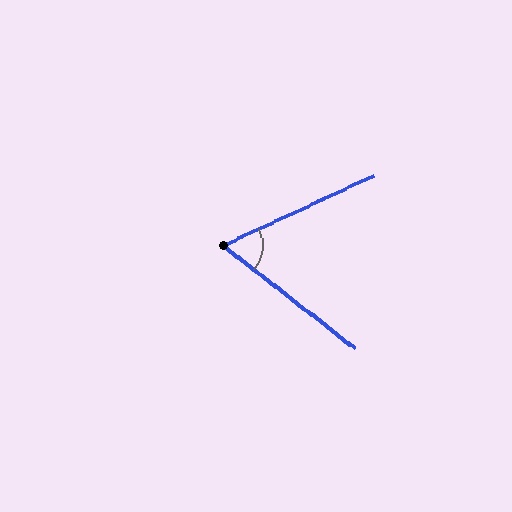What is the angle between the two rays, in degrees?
Approximately 63 degrees.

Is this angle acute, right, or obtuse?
It is acute.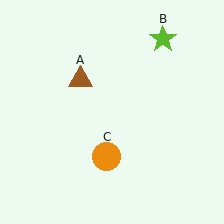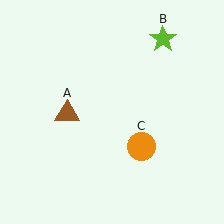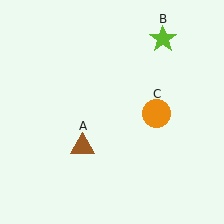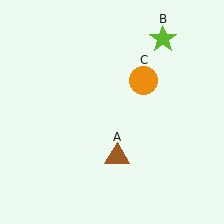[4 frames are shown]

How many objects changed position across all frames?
2 objects changed position: brown triangle (object A), orange circle (object C).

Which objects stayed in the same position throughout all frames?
Lime star (object B) remained stationary.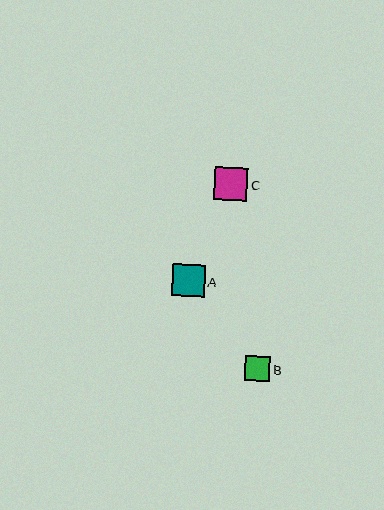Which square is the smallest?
Square B is the smallest with a size of approximately 25 pixels.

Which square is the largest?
Square C is the largest with a size of approximately 33 pixels.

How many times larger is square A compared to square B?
Square A is approximately 1.3 times the size of square B.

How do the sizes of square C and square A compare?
Square C and square A are approximately the same size.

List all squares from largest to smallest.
From largest to smallest: C, A, B.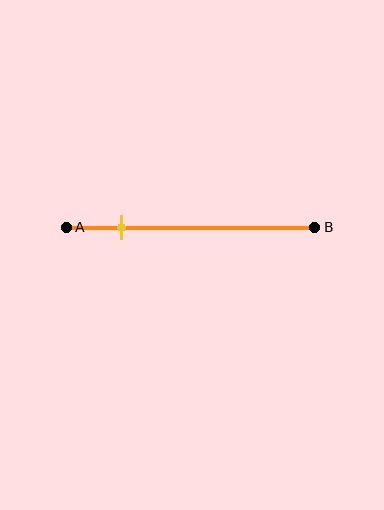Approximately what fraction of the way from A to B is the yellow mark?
The yellow mark is approximately 20% of the way from A to B.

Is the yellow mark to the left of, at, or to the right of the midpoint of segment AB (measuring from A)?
The yellow mark is to the left of the midpoint of segment AB.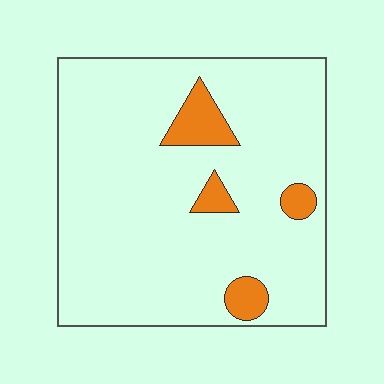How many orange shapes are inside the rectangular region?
4.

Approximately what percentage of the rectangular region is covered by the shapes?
Approximately 10%.